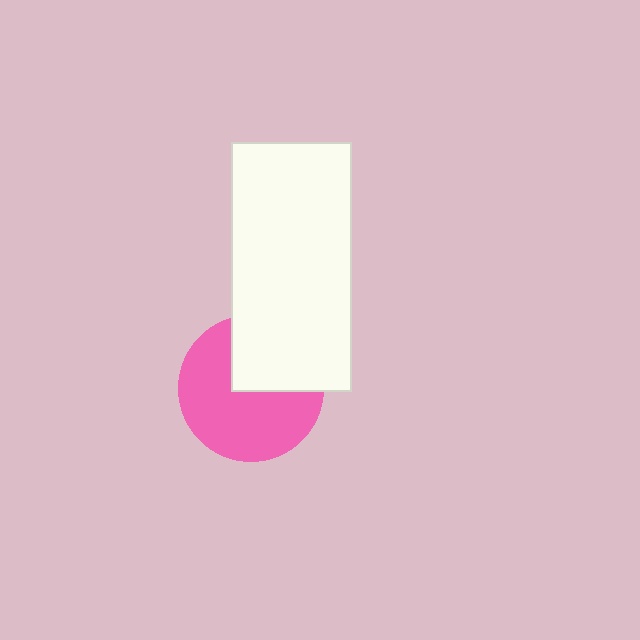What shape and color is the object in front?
The object in front is a white rectangle.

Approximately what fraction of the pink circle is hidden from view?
Roughly 35% of the pink circle is hidden behind the white rectangle.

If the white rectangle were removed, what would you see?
You would see the complete pink circle.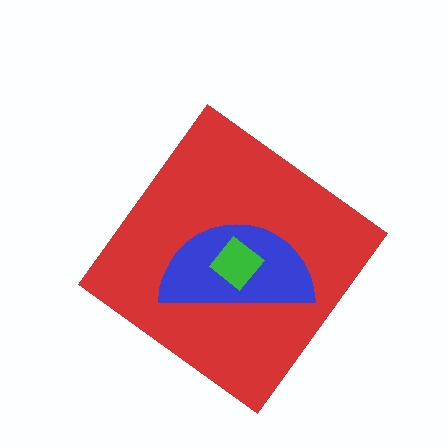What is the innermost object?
The green diamond.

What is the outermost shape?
The red diamond.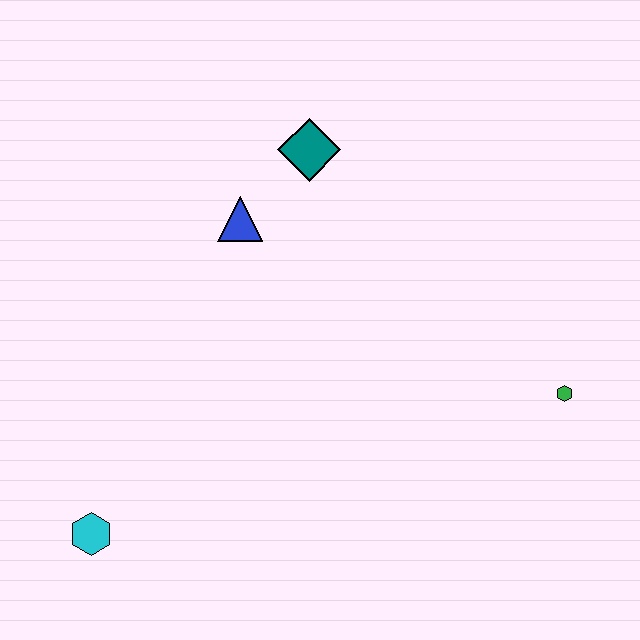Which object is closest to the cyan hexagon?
The blue triangle is closest to the cyan hexagon.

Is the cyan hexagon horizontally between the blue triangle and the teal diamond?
No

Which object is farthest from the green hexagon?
The cyan hexagon is farthest from the green hexagon.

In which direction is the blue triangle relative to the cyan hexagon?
The blue triangle is above the cyan hexagon.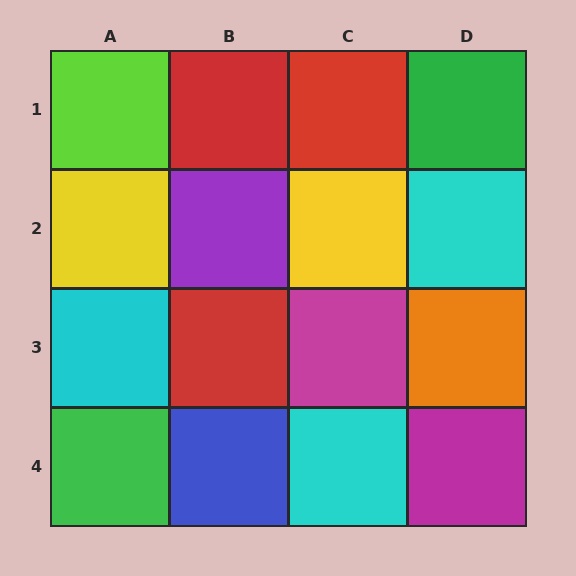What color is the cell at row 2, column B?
Purple.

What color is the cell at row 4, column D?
Magenta.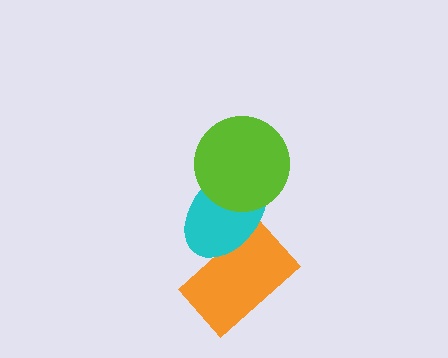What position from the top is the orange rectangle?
The orange rectangle is 3rd from the top.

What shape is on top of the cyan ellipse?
The lime circle is on top of the cyan ellipse.